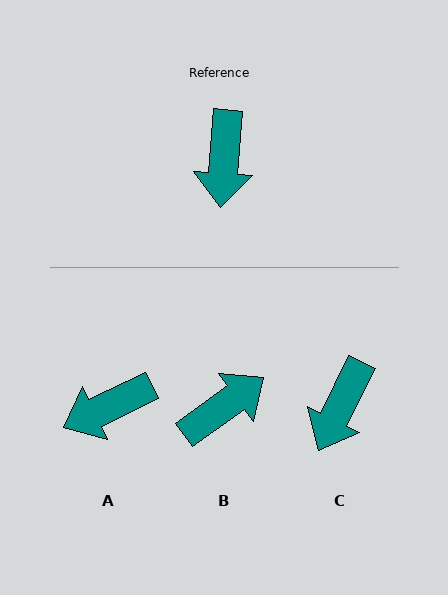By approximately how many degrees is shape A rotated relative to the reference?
Approximately 60 degrees clockwise.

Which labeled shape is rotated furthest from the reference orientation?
B, about 130 degrees away.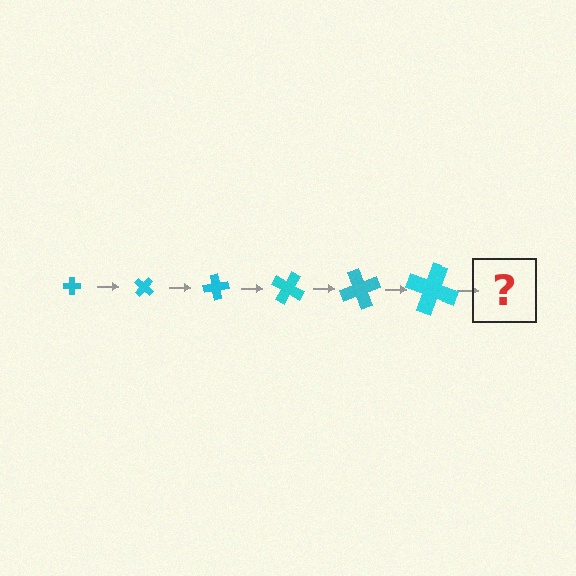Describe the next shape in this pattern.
It should be a cross, larger than the previous one and rotated 240 degrees from the start.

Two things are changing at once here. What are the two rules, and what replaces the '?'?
The two rules are that the cross grows larger each step and it rotates 40 degrees each step. The '?' should be a cross, larger than the previous one and rotated 240 degrees from the start.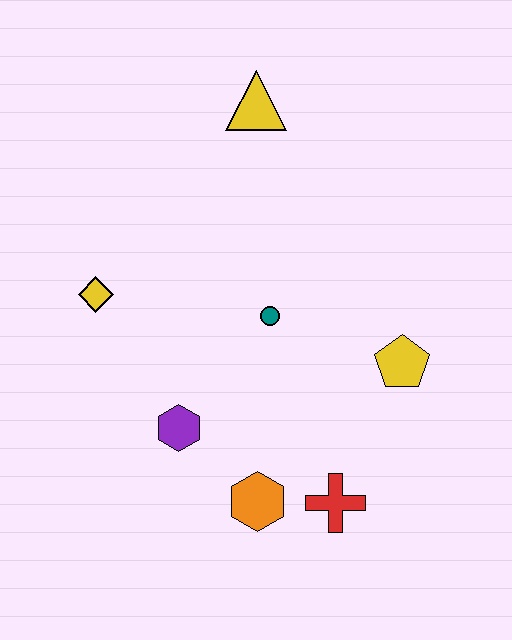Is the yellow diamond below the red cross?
No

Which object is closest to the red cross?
The orange hexagon is closest to the red cross.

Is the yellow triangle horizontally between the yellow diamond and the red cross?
Yes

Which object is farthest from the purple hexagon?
The yellow triangle is farthest from the purple hexagon.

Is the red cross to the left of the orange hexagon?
No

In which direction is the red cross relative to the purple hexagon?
The red cross is to the right of the purple hexagon.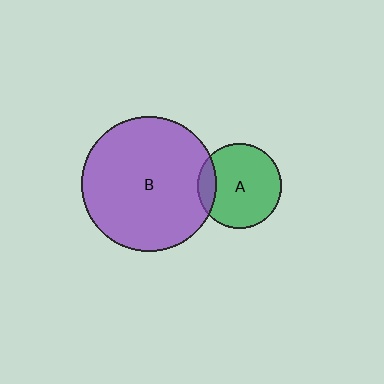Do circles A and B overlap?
Yes.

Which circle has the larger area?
Circle B (purple).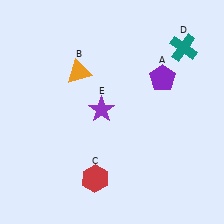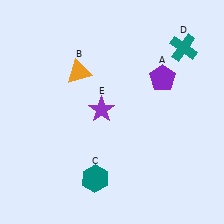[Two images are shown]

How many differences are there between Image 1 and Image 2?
There is 1 difference between the two images.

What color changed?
The hexagon (C) changed from red in Image 1 to teal in Image 2.